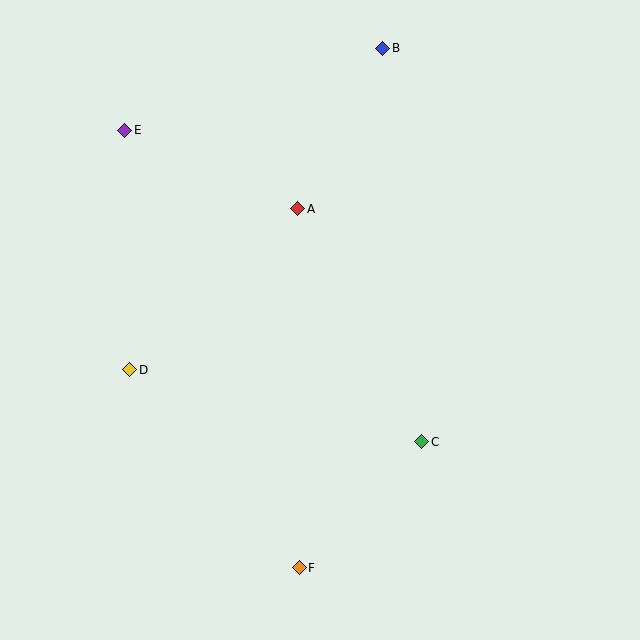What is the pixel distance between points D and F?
The distance between D and F is 260 pixels.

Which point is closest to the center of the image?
Point A at (298, 209) is closest to the center.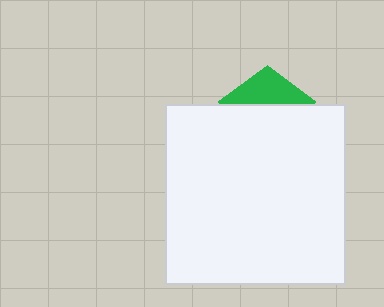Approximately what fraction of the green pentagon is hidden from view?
Roughly 69% of the green pentagon is hidden behind the white square.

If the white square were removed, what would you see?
You would see the complete green pentagon.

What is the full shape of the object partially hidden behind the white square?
The partially hidden object is a green pentagon.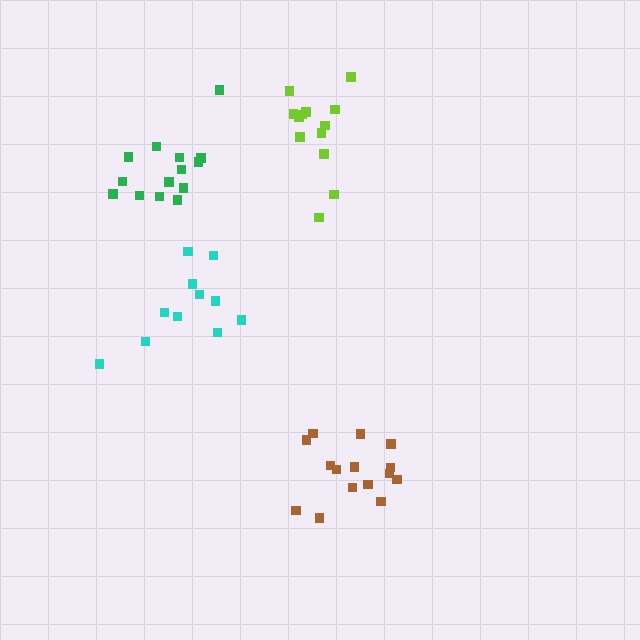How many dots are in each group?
Group 1: 14 dots, Group 2: 11 dots, Group 3: 15 dots, Group 4: 13 dots (53 total).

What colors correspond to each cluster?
The clusters are colored: green, cyan, brown, lime.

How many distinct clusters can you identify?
There are 4 distinct clusters.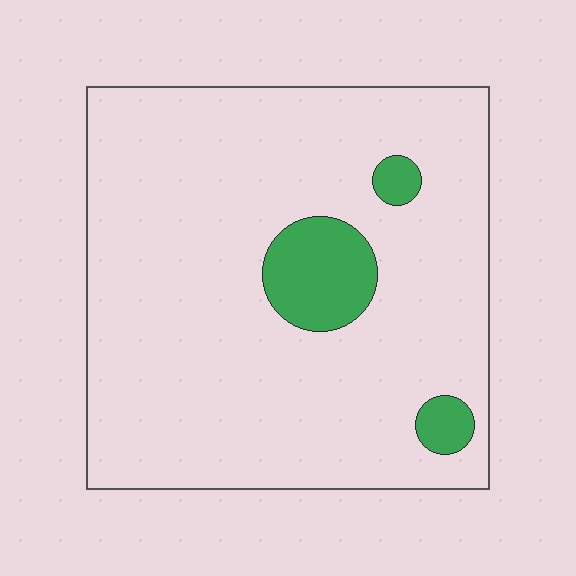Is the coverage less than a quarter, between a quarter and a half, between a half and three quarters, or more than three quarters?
Less than a quarter.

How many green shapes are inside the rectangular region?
3.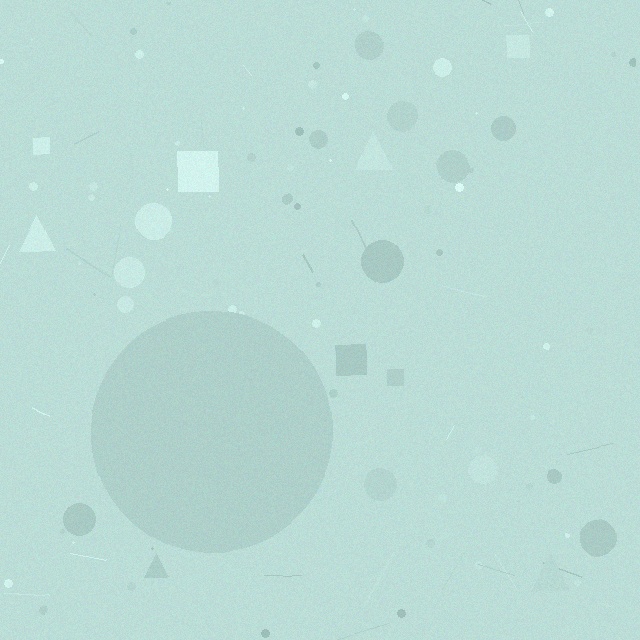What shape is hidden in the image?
A circle is hidden in the image.